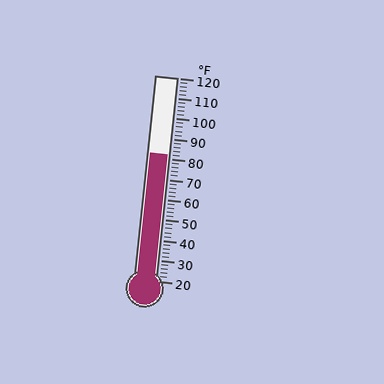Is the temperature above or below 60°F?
The temperature is above 60°F.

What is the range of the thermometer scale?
The thermometer scale ranges from 20°F to 120°F.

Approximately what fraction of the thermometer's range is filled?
The thermometer is filled to approximately 60% of its range.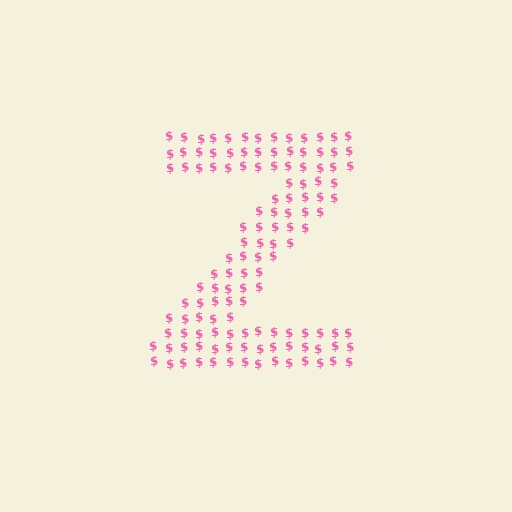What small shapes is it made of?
It is made of small dollar signs.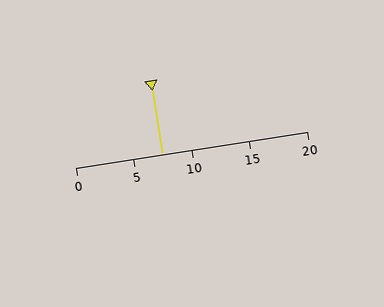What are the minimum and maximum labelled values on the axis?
The axis runs from 0 to 20.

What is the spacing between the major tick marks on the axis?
The major ticks are spaced 5 apart.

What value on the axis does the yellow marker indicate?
The marker indicates approximately 7.5.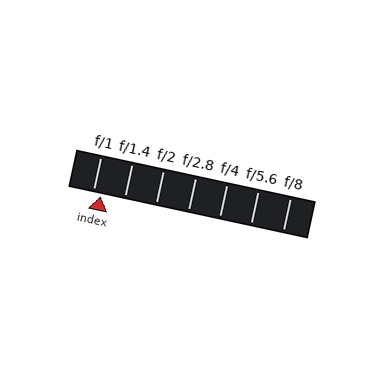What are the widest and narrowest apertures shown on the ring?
The widest aperture shown is f/1 and the narrowest is f/8.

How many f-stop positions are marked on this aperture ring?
There are 7 f-stop positions marked.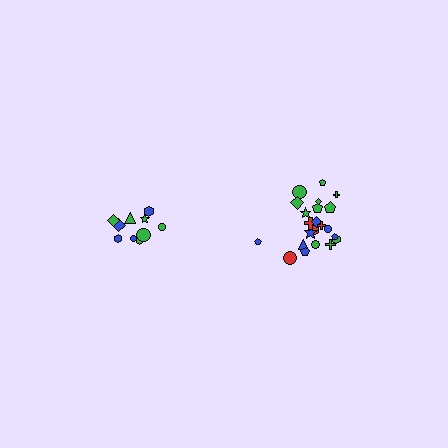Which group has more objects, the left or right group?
The right group.